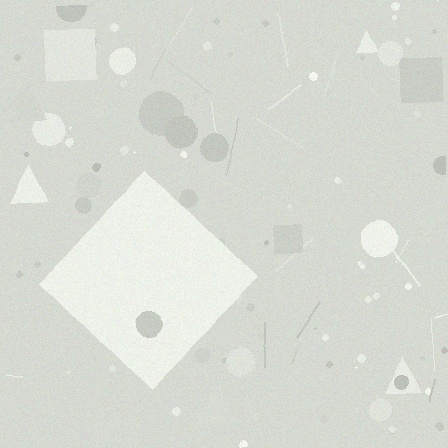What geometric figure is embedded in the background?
A diamond is embedded in the background.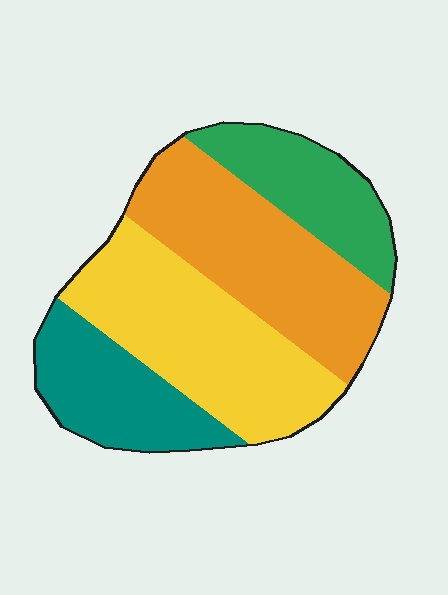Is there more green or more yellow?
Yellow.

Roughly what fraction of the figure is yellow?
Yellow takes up about one third (1/3) of the figure.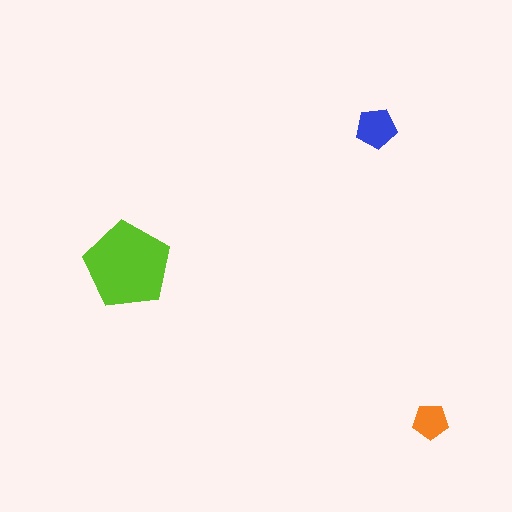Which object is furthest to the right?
The orange pentagon is rightmost.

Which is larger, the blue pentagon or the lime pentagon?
The lime one.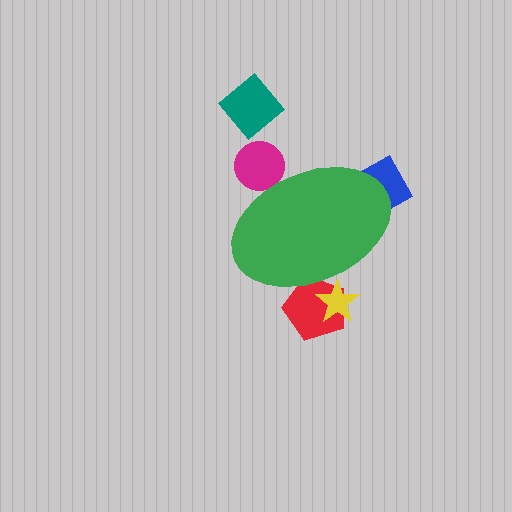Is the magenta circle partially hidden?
Yes, the magenta circle is partially hidden behind the green ellipse.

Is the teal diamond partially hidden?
No, the teal diamond is fully visible.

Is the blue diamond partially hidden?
Yes, the blue diamond is partially hidden behind the green ellipse.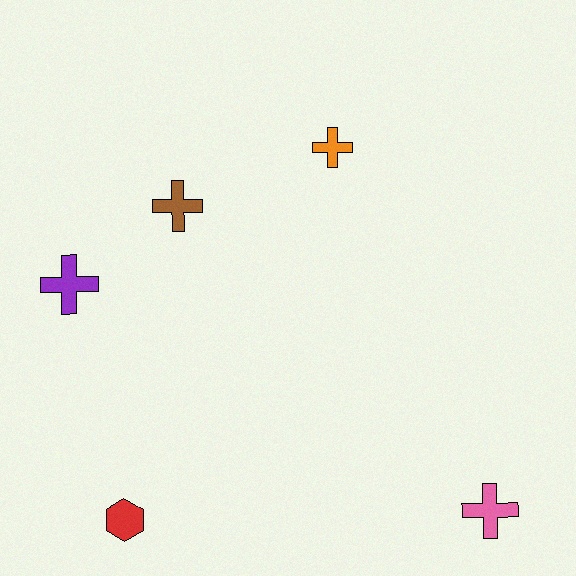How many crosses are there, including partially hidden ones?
There are 4 crosses.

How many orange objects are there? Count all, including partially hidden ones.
There is 1 orange object.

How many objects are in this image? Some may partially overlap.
There are 5 objects.